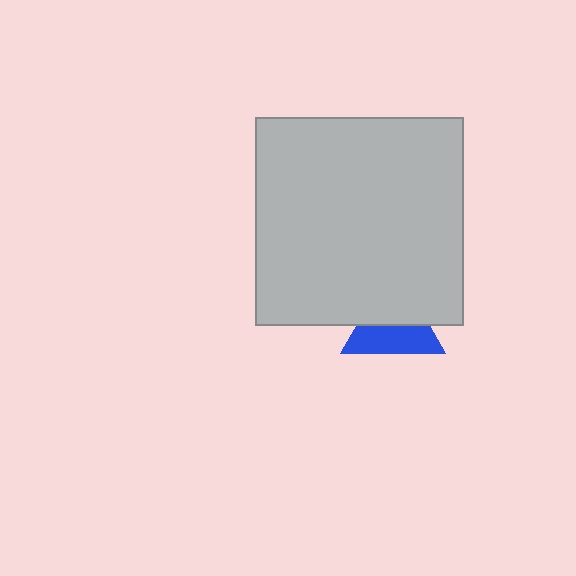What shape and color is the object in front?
The object in front is a light gray square.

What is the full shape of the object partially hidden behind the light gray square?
The partially hidden object is a blue triangle.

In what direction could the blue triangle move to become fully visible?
The blue triangle could move down. That would shift it out from behind the light gray square entirely.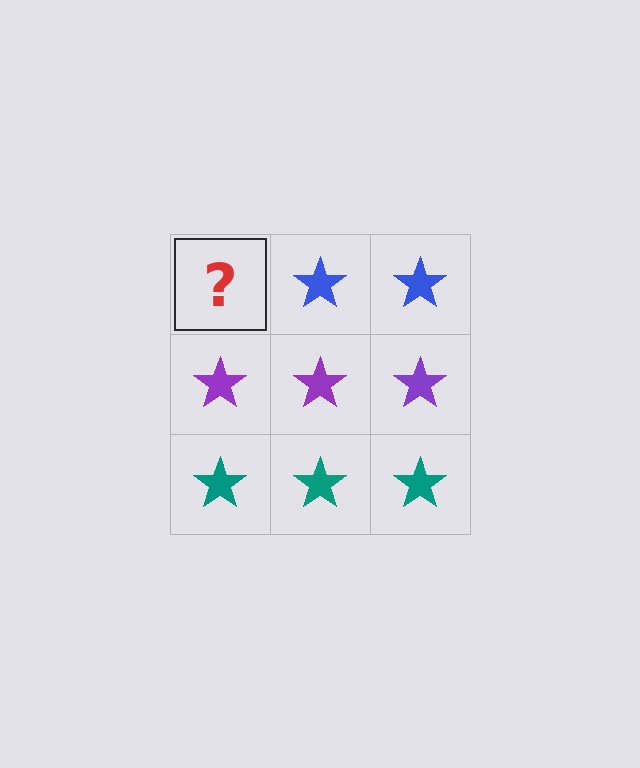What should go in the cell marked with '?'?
The missing cell should contain a blue star.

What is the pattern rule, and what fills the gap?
The rule is that each row has a consistent color. The gap should be filled with a blue star.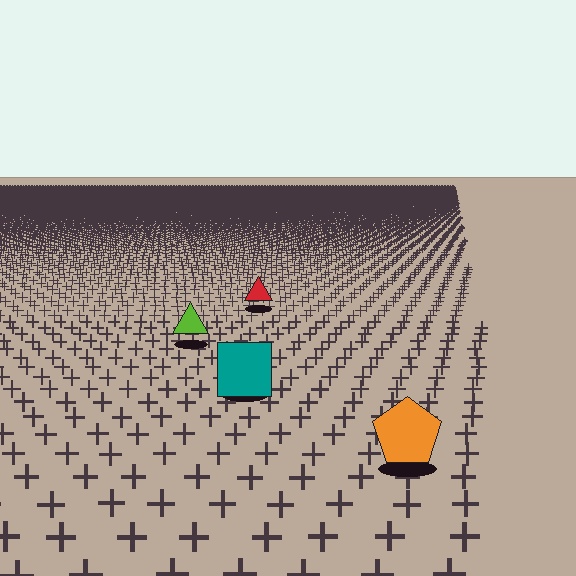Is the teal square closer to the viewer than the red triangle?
Yes. The teal square is closer — you can tell from the texture gradient: the ground texture is coarser near it.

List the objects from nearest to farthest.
From nearest to farthest: the orange pentagon, the teal square, the lime triangle, the red triangle.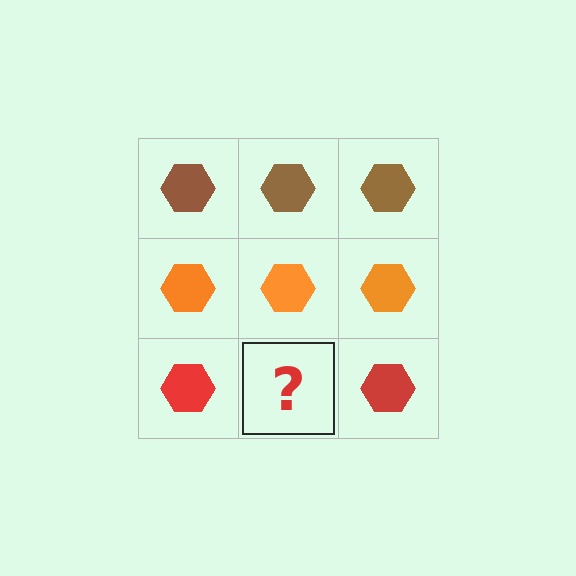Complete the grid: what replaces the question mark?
The question mark should be replaced with a red hexagon.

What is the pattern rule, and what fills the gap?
The rule is that each row has a consistent color. The gap should be filled with a red hexagon.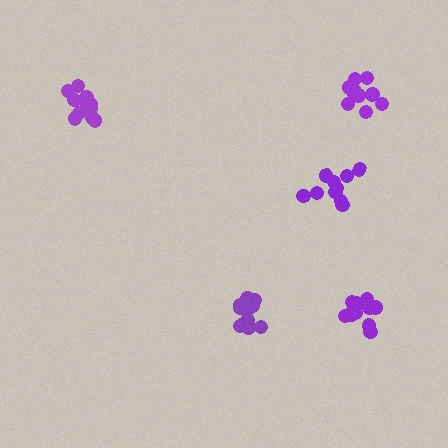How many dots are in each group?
Group 1: 14 dots, Group 2: 12 dots, Group 3: 12 dots, Group 4: 10 dots, Group 5: 11 dots (59 total).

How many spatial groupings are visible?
There are 5 spatial groupings.